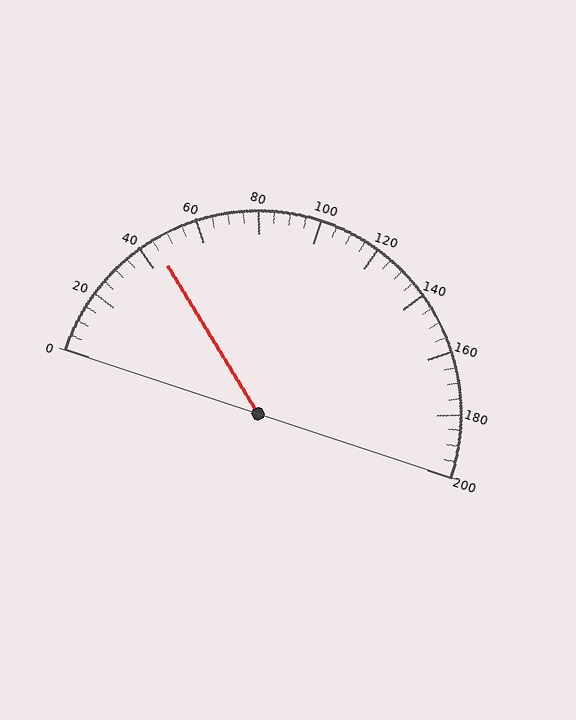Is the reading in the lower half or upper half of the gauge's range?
The reading is in the lower half of the range (0 to 200).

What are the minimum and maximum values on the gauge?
The gauge ranges from 0 to 200.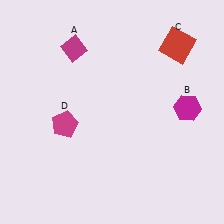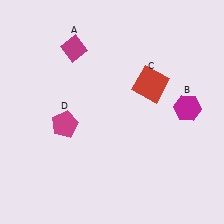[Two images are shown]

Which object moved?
The red square (C) moved down.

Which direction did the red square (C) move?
The red square (C) moved down.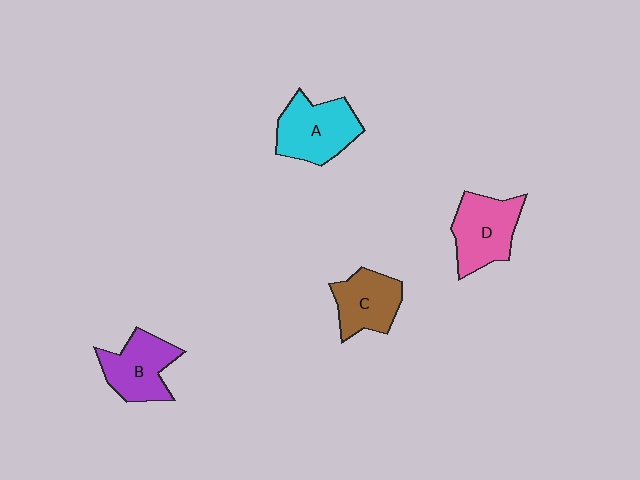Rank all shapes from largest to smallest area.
From largest to smallest: A (cyan), D (pink), B (purple), C (brown).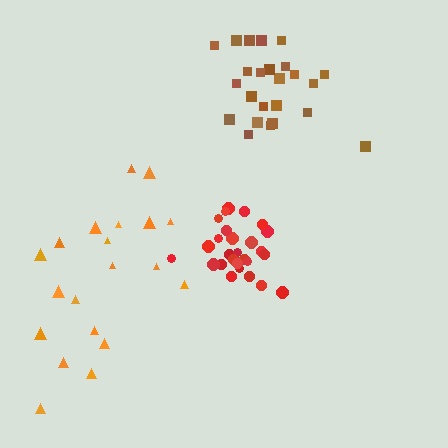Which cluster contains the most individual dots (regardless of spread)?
Red (27).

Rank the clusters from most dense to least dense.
red, brown, orange.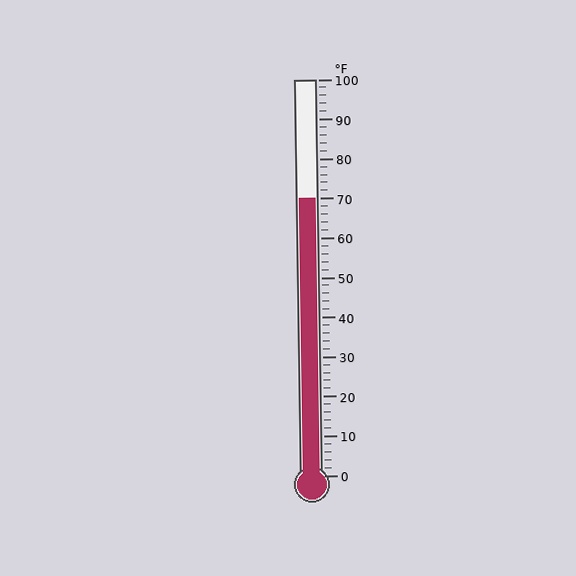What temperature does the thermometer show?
The thermometer shows approximately 70°F.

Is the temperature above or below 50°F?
The temperature is above 50°F.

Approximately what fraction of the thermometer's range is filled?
The thermometer is filled to approximately 70% of its range.